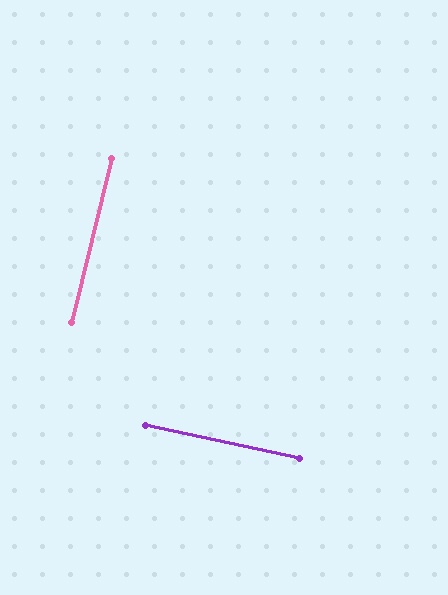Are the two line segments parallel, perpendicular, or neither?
Perpendicular — they meet at approximately 88°.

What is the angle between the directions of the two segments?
Approximately 88 degrees.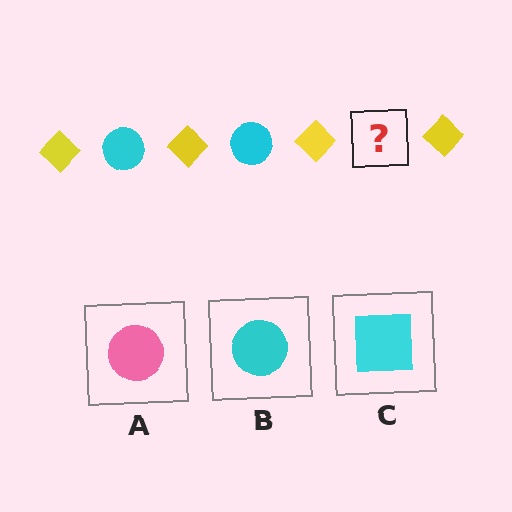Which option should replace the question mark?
Option B.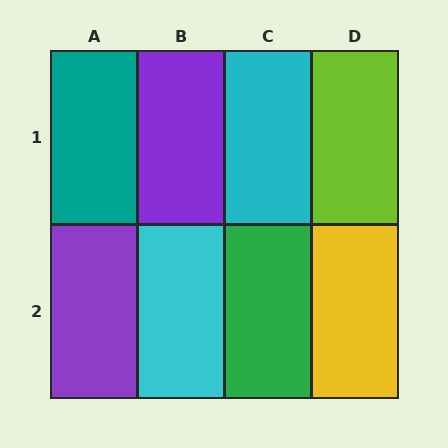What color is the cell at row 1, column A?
Teal.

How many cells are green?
1 cell is green.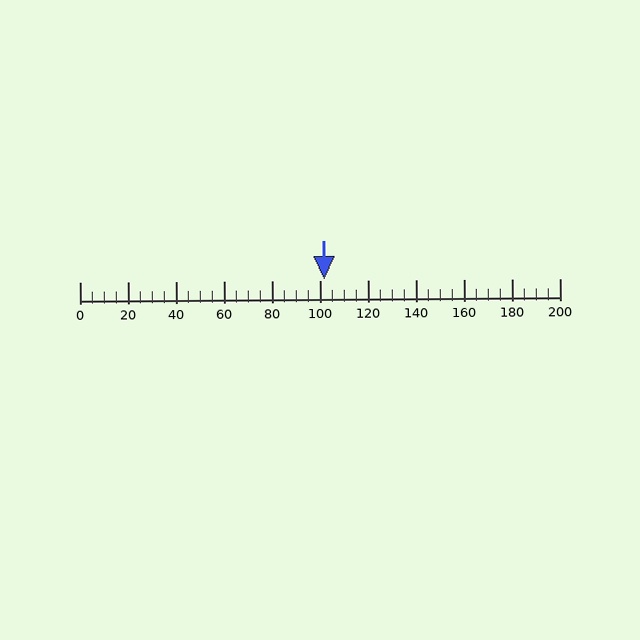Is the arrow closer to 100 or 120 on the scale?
The arrow is closer to 100.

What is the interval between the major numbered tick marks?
The major tick marks are spaced 20 units apart.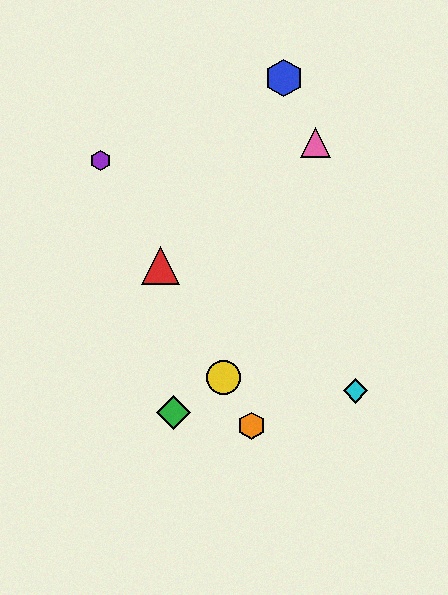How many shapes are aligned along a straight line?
4 shapes (the red triangle, the yellow circle, the purple hexagon, the orange hexagon) are aligned along a straight line.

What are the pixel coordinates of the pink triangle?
The pink triangle is at (316, 143).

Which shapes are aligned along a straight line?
The red triangle, the yellow circle, the purple hexagon, the orange hexagon are aligned along a straight line.